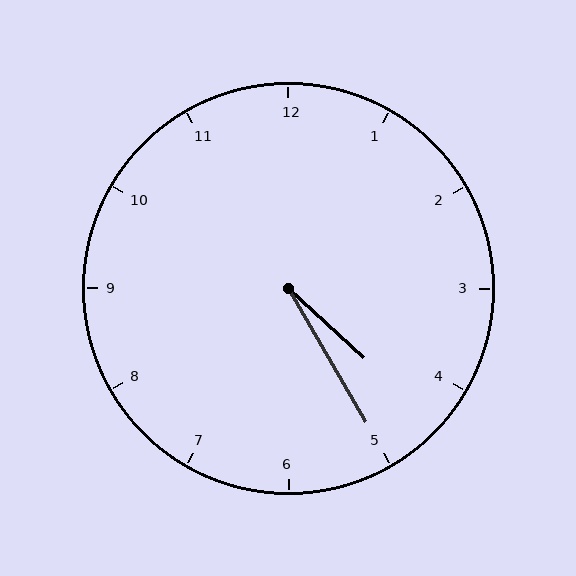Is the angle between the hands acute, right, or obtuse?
It is acute.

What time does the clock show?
4:25.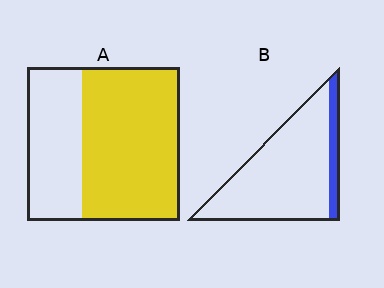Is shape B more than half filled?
No.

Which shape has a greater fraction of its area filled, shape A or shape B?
Shape A.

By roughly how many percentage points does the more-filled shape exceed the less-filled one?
By roughly 50 percentage points (A over B).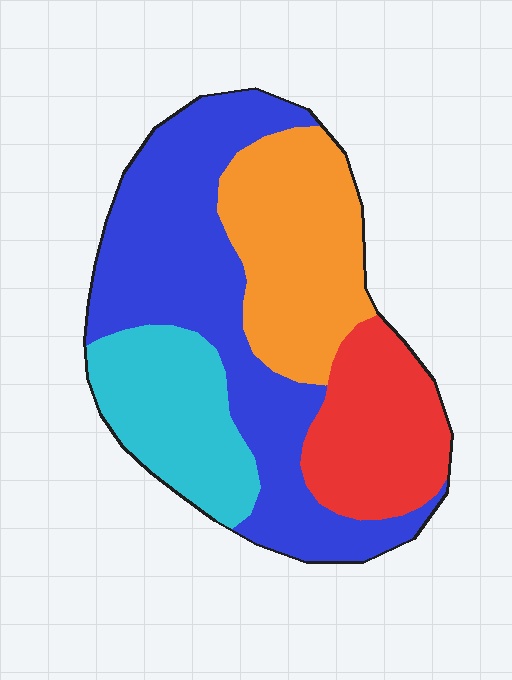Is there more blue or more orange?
Blue.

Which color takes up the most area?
Blue, at roughly 40%.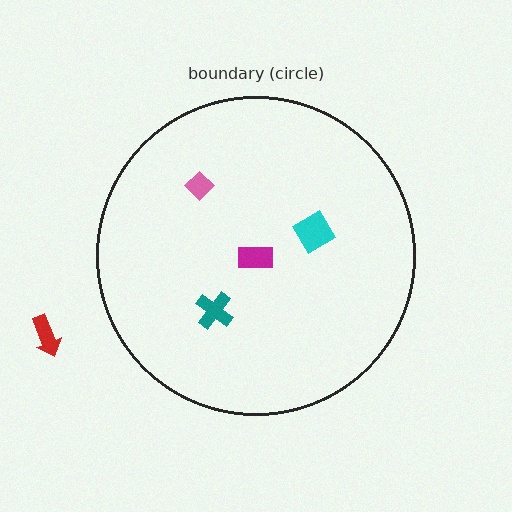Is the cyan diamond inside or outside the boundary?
Inside.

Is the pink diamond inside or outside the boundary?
Inside.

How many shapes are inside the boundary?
4 inside, 1 outside.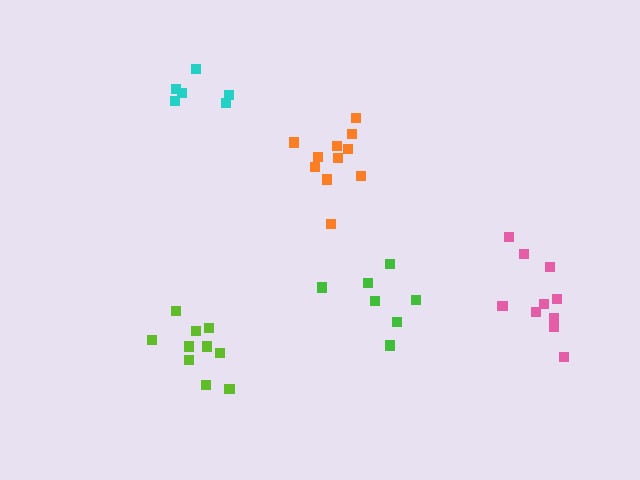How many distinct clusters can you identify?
There are 5 distinct clusters.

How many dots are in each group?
Group 1: 7 dots, Group 2: 10 dots, Group 3: 11 dots, Group 4: 6 dots, Group 5: 10 dots (44 total).